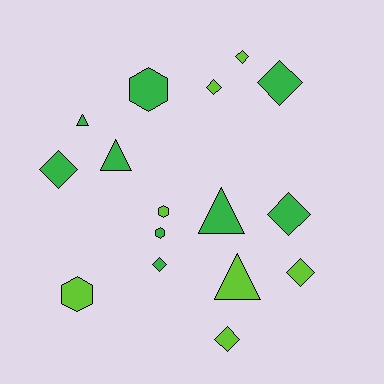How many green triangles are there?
There are 3 green triangles.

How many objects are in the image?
There are 16 objects.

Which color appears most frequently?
Green, with 9 objects.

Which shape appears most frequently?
Diamond, with 8 objects.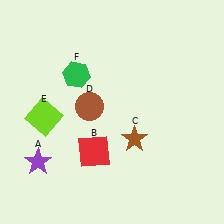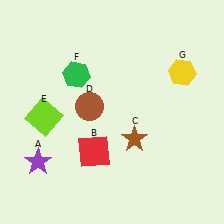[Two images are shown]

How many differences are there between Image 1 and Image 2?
There is 1 difference between the two images.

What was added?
A yellow hexagon (G) was added in Image 2.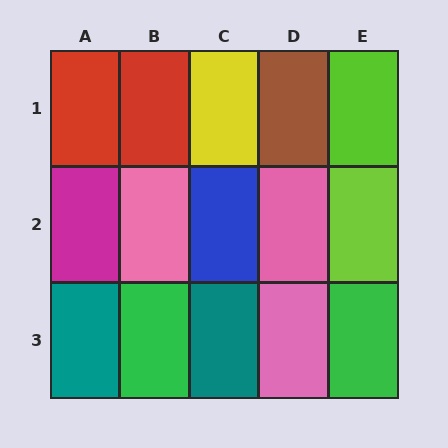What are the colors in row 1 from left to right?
Red, red, yellow, brown, lime.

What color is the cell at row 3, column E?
Green.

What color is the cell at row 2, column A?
Magenta.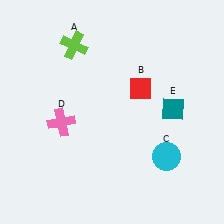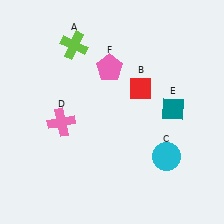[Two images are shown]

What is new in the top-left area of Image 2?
A pink pentagon (F) was added in the top-left area of Image 2.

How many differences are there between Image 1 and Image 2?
There is 1 difference between the two images.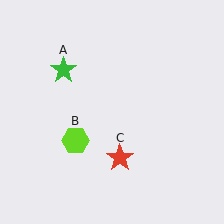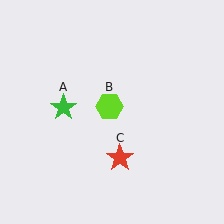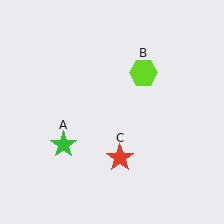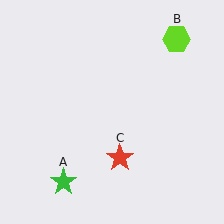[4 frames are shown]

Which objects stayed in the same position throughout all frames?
Red star (object C) remained stationary.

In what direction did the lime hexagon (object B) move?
The lime hexagon (object B) moved up and to the right.